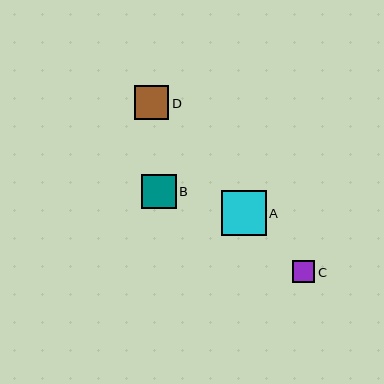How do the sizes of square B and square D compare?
Square B and square D are approximately the same size.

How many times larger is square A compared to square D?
Square A is approximately 1.3 times the size of square D.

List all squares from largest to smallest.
From largest to smallest: A, B, D, C.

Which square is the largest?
Square A is the largest with a size of approximately 45 pixels.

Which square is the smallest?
Square C is the smallest with a size of approximately 22 pixels.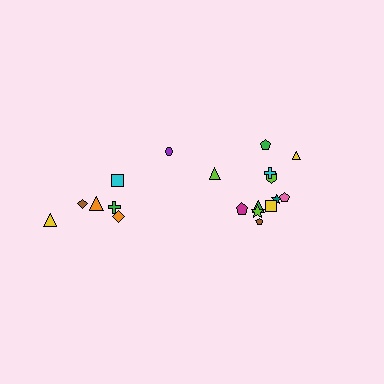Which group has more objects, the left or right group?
The right group.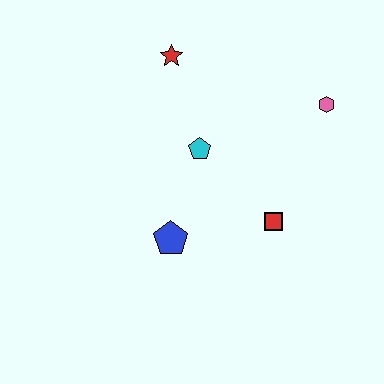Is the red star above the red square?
Yes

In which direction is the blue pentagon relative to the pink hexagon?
The blue pentagon is to the left of the pink hexagon.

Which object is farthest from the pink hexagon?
The blue pentagon is farthest from the pink hexagon.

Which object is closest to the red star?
The cyan pentagon is closest to the red star.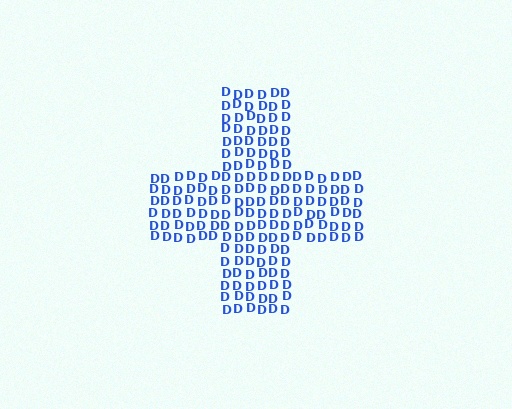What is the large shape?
The large shape is a cross.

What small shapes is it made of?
It is made of small letter D's.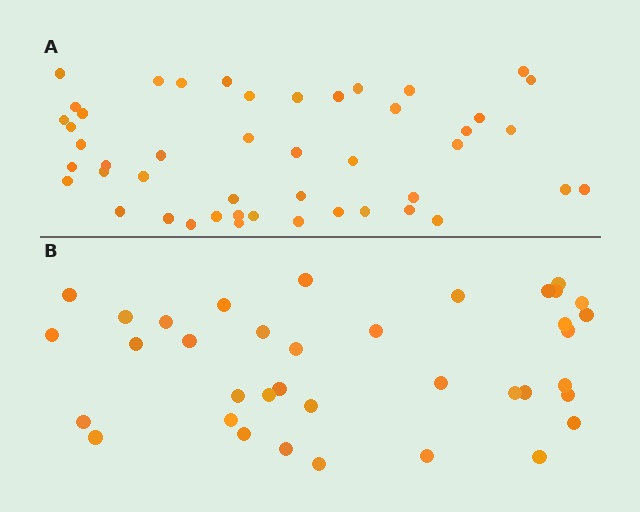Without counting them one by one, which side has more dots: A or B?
Region A (the top region) has more dots.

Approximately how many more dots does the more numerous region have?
Region A has roughly 10 or so more dots than region B.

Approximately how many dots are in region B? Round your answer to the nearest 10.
About 40 dots. (The exact count is 37, which rounds to 40.)